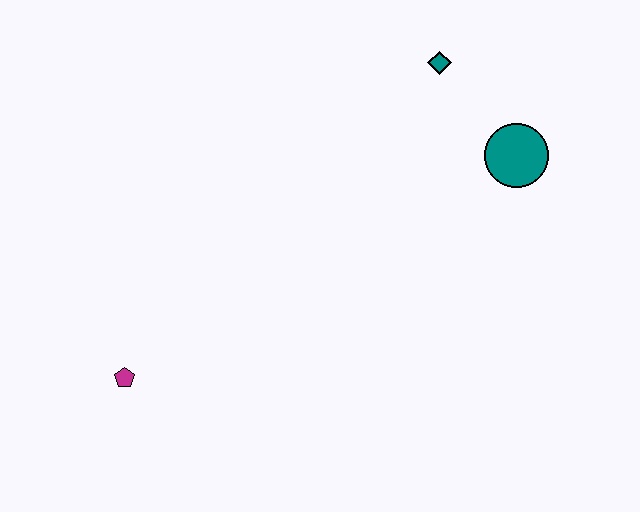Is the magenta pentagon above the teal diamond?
No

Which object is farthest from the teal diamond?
The magenta pentagon is farthest from the teal diamond.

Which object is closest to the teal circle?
The teal diamond is closest to the teal circle.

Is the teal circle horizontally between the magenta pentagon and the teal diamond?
No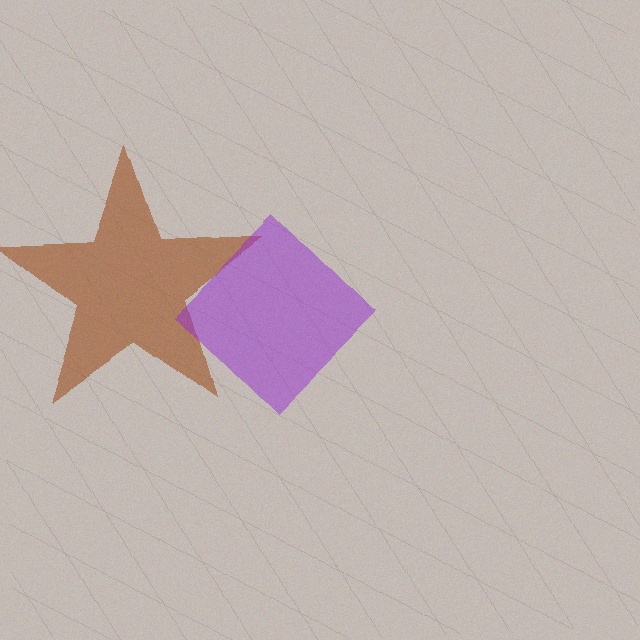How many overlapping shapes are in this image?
There are 2 overlapping shapes in the image.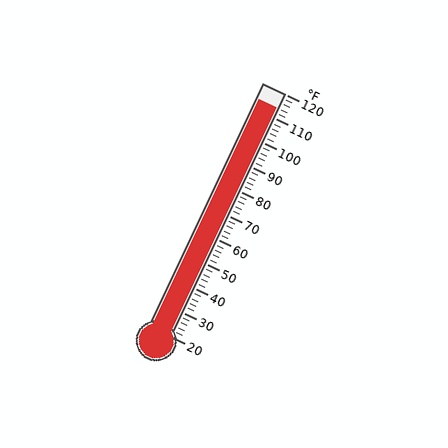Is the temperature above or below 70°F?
The temperature is above 70°F.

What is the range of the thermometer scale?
The thermometer scale ranges from 20°F to 120°F.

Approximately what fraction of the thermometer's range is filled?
The thermometer is filled to approximately 95% of its range.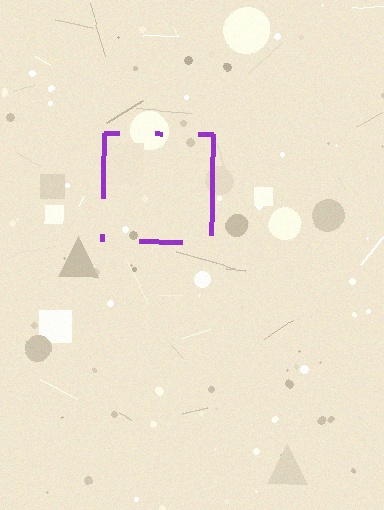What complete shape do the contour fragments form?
The contour fragments form a square.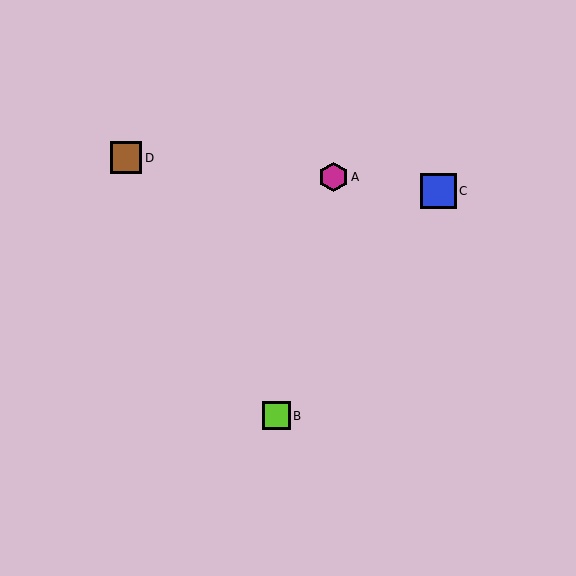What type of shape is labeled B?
Shape B is a lime square.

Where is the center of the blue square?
The center of the blue square is at (438, 191).